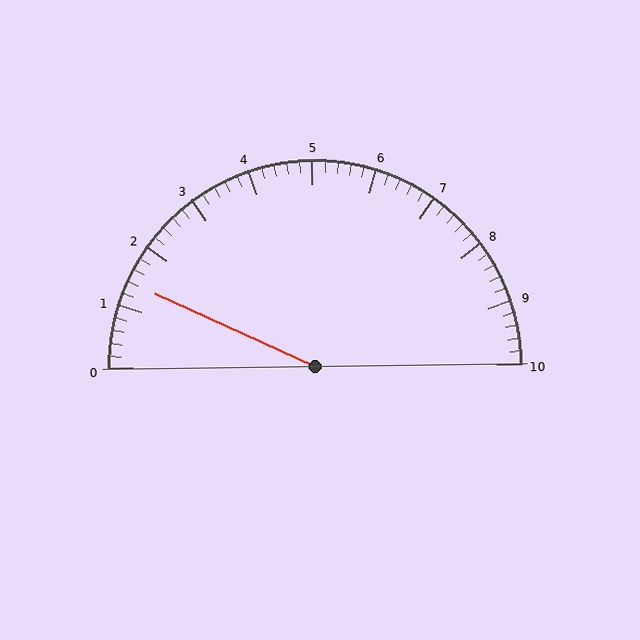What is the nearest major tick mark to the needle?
The nearest major tick mark is 1.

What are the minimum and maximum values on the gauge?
The gauge ranges from 0 to 10.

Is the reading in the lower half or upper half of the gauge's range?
The reading is in the lower half of the range (0 to 10).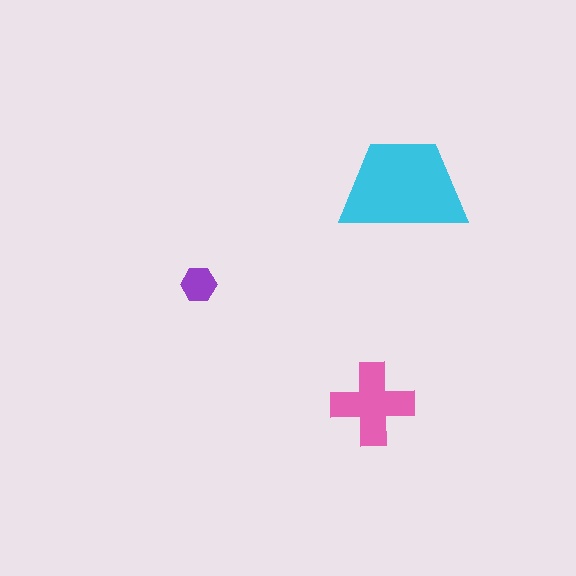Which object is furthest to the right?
The cyan trapezoid is rightmost.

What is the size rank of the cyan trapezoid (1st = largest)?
1st.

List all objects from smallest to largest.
The purple hexagon, the pink cross, the cyan trapezoid.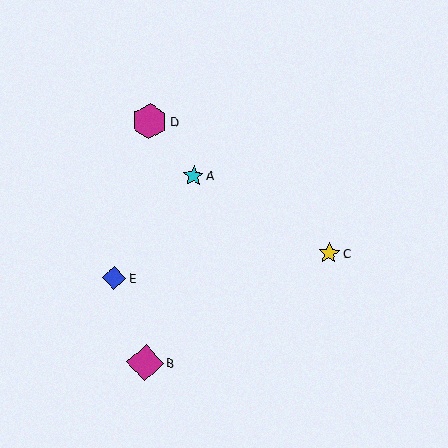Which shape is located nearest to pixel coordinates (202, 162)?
The cyan star (labeled A) at (193, 176) is nearest to that location.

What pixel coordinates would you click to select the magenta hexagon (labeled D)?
Click at (150, 121) to select the magenta hexagon D.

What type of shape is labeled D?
Shape D is a magenta hexagon.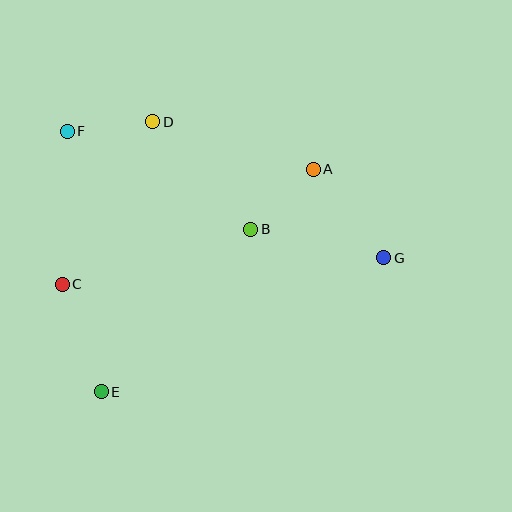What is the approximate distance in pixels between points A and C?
The distance between A and C is approximately 276 pixels.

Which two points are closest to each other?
Points D and F are closest to each other.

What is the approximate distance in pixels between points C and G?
The distance between C and G is approximately 322 pixels.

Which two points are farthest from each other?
Points F and G are farthest from each other.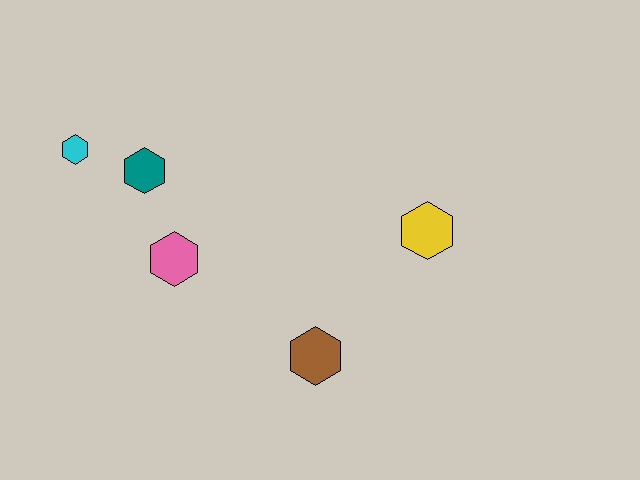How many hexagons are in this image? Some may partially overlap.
There are 5 hexagons.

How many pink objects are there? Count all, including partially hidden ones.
There is 1 pink object.